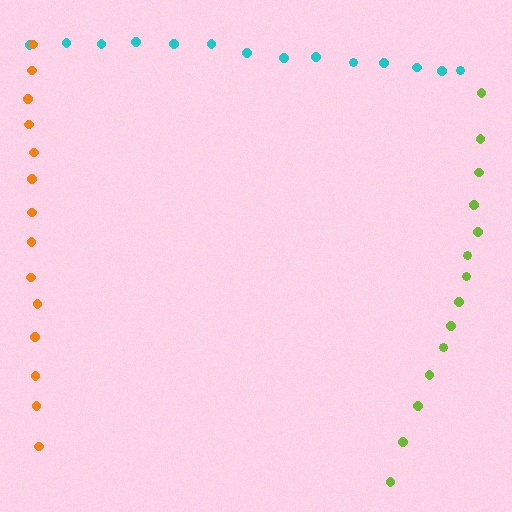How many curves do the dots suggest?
There are 3 distinct paths.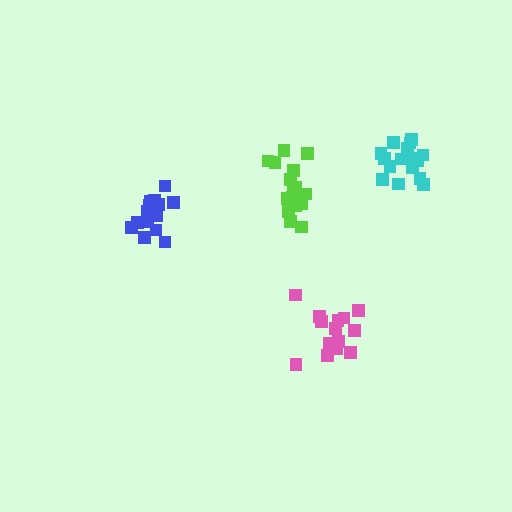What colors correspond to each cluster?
The clusters are colored: pink, blue, lime, cyan.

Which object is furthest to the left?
The blue cluster is leftmost.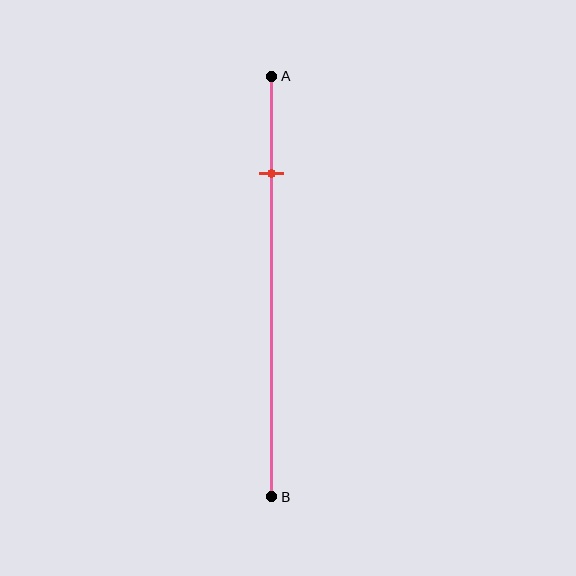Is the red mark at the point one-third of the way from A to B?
No, the mark is at about 25% from A, not at the 33% one-third point.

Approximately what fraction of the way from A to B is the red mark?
The red mark is approximately 25% of the way from A to B.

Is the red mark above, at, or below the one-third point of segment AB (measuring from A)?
The red mark is above the one-third point of segment AB.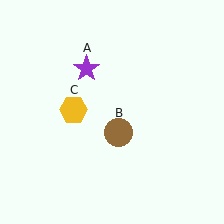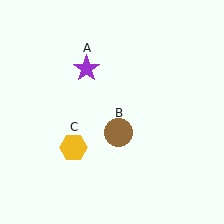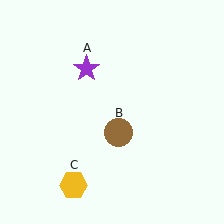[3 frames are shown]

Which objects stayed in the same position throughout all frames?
Purple star (object A) and brown circle (object B) remained stationary.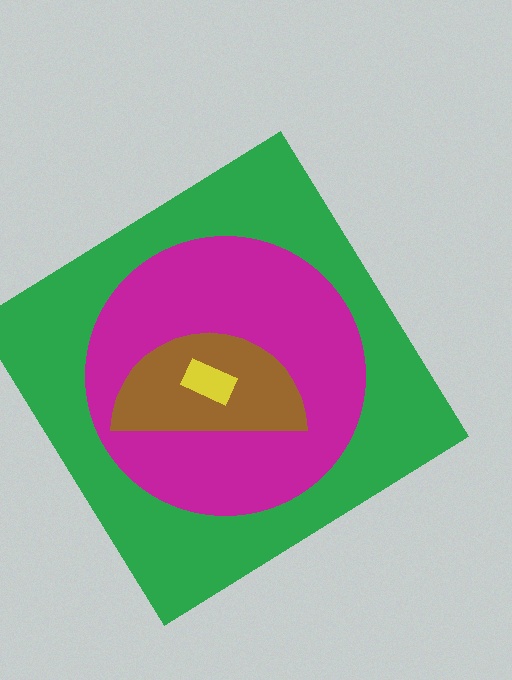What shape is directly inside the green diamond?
The magenta circle.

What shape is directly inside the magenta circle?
The brown semicircle.